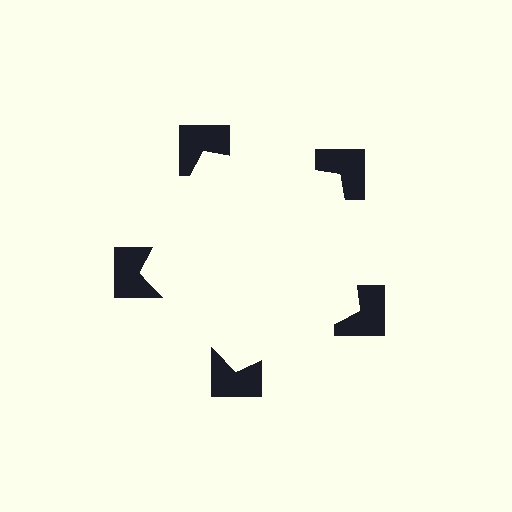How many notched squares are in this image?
There are 5 — one at each vertex of the illusory pentagon.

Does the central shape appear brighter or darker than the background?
It typically appears slightly brighter than the background, even though no actual brightness change is drawn.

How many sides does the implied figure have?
5 sides.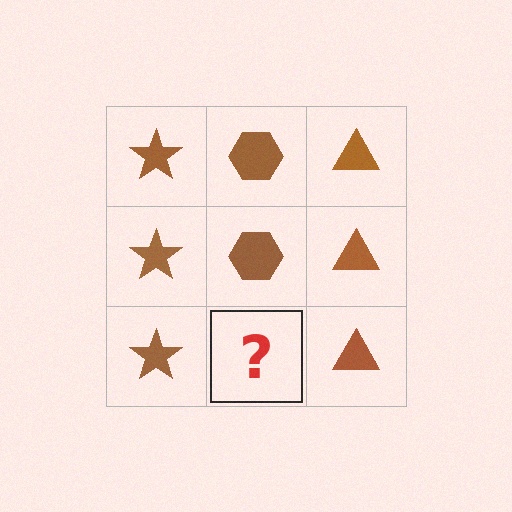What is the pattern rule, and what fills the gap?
The rule is that each column has a consistent shape. The gap should be filled with a brown hexagon.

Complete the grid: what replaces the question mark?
The question mark should be replaced with a brown hexagon.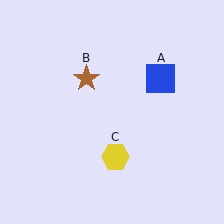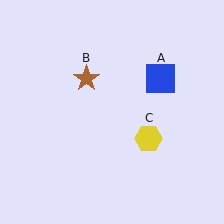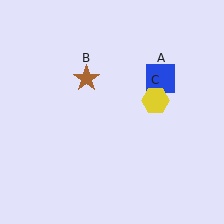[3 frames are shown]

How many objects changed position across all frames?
1 object changed position: yellow hexagon (object C).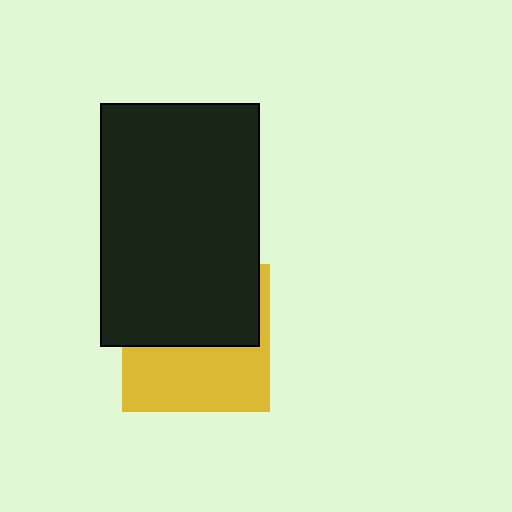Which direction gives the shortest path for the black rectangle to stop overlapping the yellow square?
Moving up gives the shortest separation.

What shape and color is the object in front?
The object in front is a black rectangle.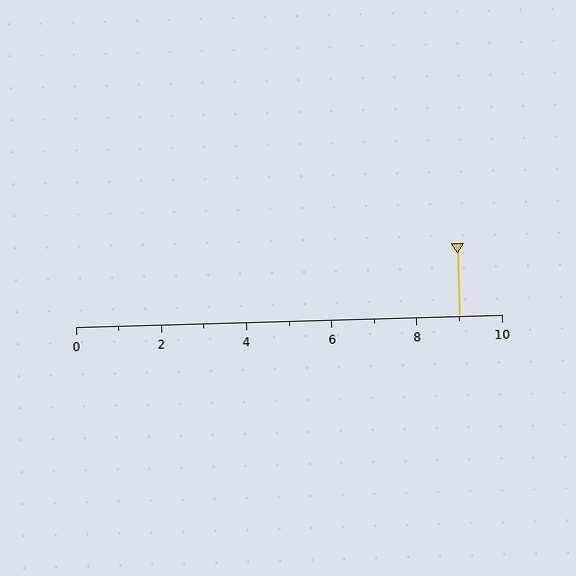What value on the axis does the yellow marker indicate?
The marker indicates approximately 9.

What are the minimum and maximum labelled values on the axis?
The axis runs from 0 to 10.